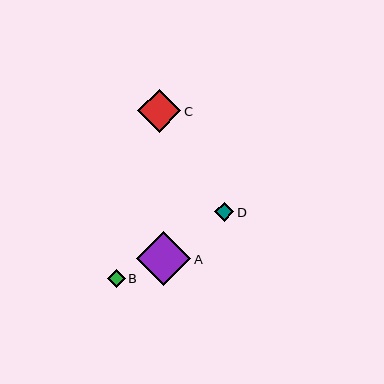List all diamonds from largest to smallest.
From largest to smallest: A, C, D, B.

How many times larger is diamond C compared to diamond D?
Diamond C is approximately 2.3 times the size of diamond D.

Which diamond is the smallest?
Diamond B is the smallest with a size of approximately 18 pixels.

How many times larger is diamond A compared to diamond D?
Diamond A is approximately 2.9 times the size of diamond D.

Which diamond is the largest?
Diamond A is the largest with a size of approximately 54 pixels.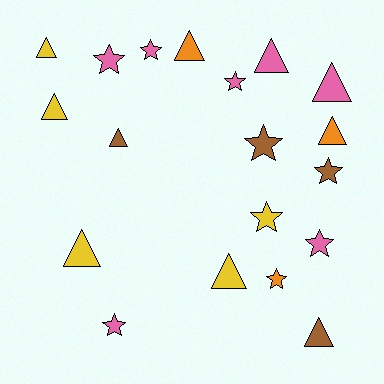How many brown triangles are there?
There are 2 brown triangles.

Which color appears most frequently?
Pink, with 7 objects.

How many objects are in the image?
There are 19 objects.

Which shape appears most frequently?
Triangle, with 10 objects.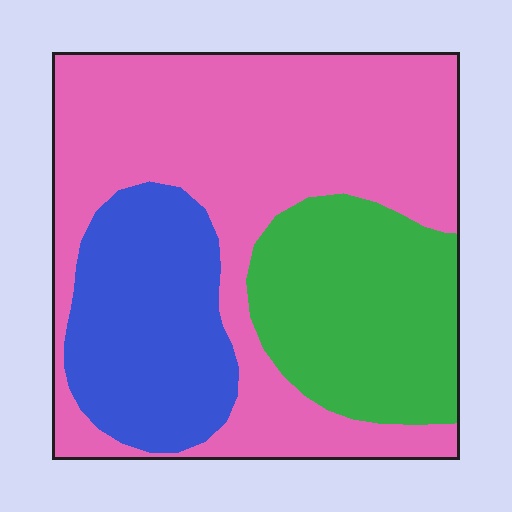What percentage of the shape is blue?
Blue takes up less than a quarter of the shape.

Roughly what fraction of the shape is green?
Green takes up about one quarter (1/4) of the shape.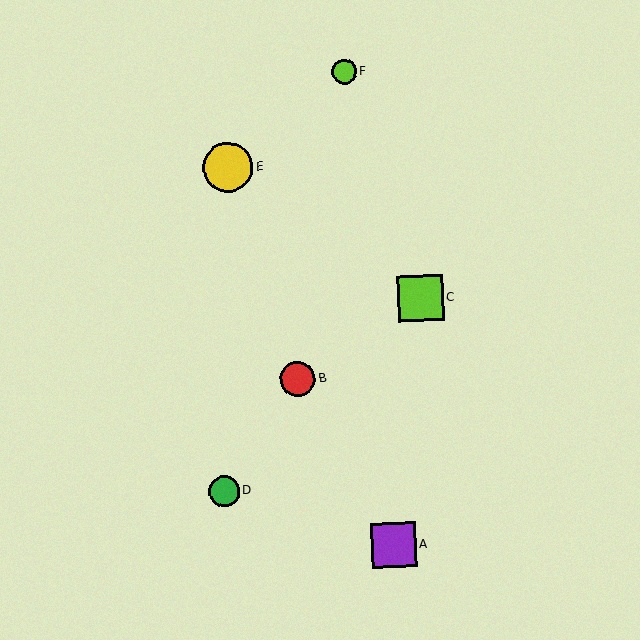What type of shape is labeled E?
Shape E is a yellow circle.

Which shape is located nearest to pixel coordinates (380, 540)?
The purple square (labeled A) at (394, 545) is nearest to that location.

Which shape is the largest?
The yellow circle (labeled E) is the largest.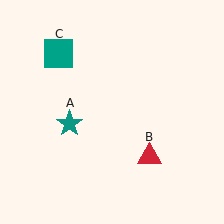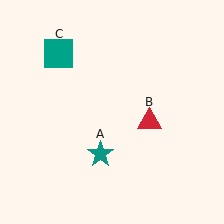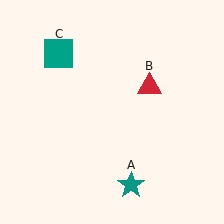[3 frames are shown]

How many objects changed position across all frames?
2 objects changed position: teal star (object A), red triangle (object B).